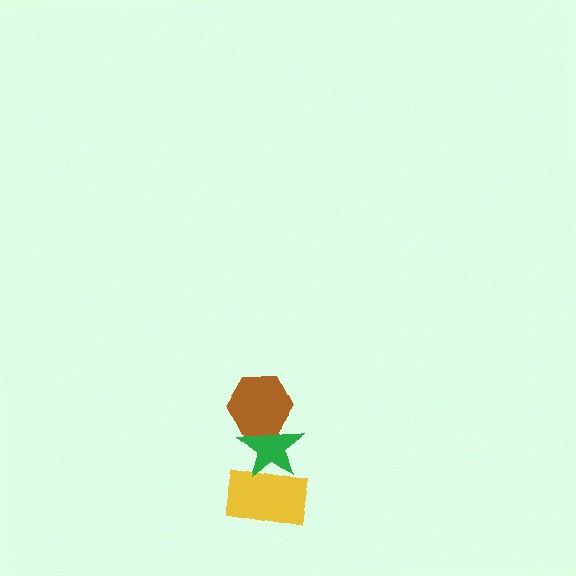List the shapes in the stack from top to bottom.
From top to bottom: the brown hexagon, the green star, the yellow rectangle.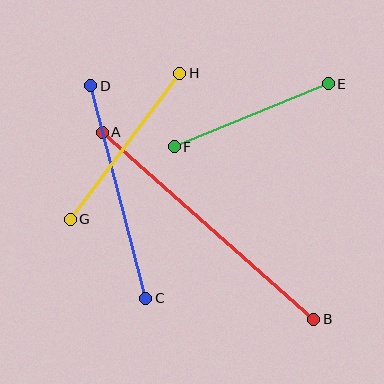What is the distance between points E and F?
The distance is approximately 167 pixels.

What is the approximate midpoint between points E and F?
The midpoint is at approximately (251, 115) pixels.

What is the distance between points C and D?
The distance is approximately 219 pixels.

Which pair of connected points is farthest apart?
Points A and B are farthest apart.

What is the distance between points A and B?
The distance is approximately 282 pixels.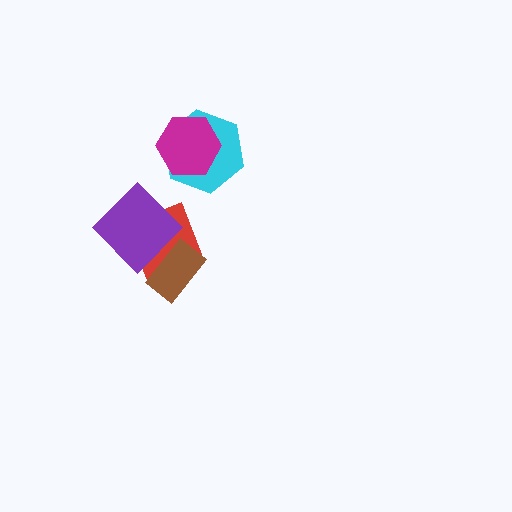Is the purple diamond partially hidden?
Yes, it is partially covered by another shape.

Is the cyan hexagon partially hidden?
Yes, it is partially covered by another shape.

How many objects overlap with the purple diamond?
2 objects overlap with the purple diamond.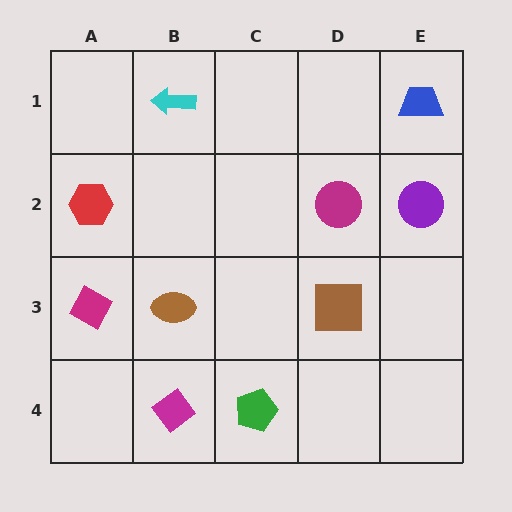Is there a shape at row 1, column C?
No, that cell is empty.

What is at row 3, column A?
A magenta diamond.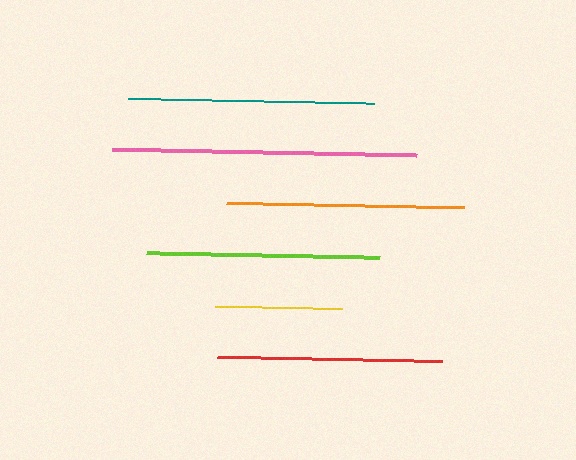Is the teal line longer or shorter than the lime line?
The teal line is longer than the lime line.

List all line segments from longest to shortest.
From longest to shortest: pink, teal, orange, lime, red, yellow.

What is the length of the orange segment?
The orange segment is approximately 238 pixels long.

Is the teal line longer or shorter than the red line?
The teal line is longer than the red line.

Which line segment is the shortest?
The yellow line is the shortest at approximately 127 pixels.